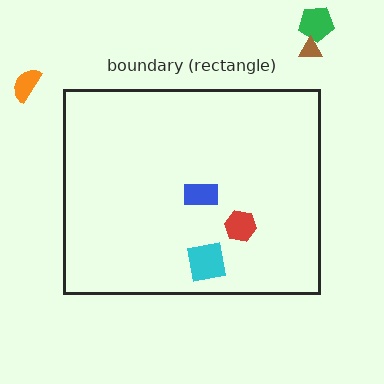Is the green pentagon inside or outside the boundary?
Outside.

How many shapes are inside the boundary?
3 inside, 3 outside.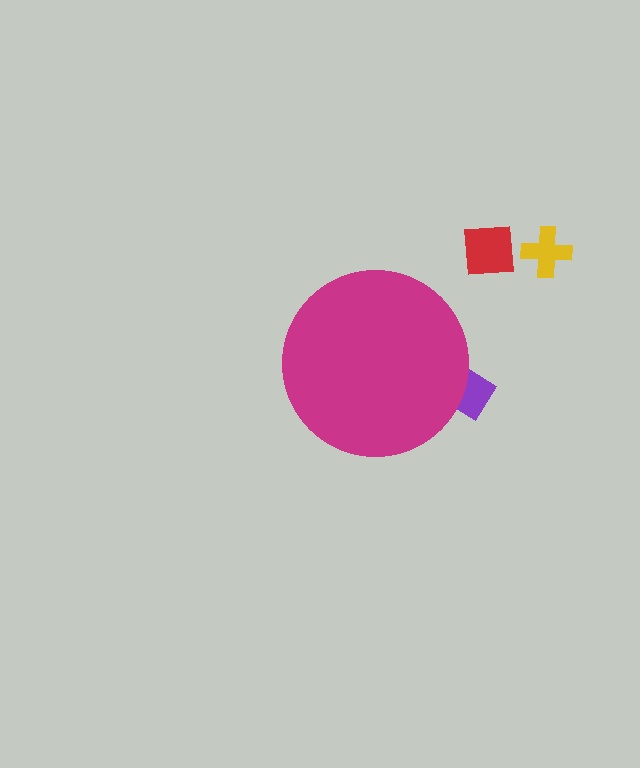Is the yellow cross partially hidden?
No, the yellow cross is fully visible.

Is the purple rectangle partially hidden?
Yes, the purple rectangle is partially hidden behind the magenta circle.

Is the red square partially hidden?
No, the red square is fully visible.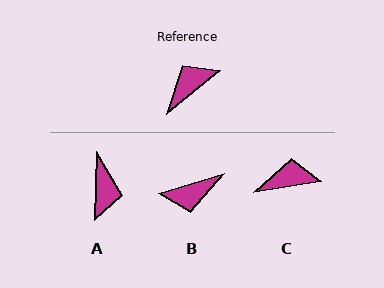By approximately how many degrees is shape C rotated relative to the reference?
Approximately 31 degrees clockwise.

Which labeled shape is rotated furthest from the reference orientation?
B, about 158 degrees away.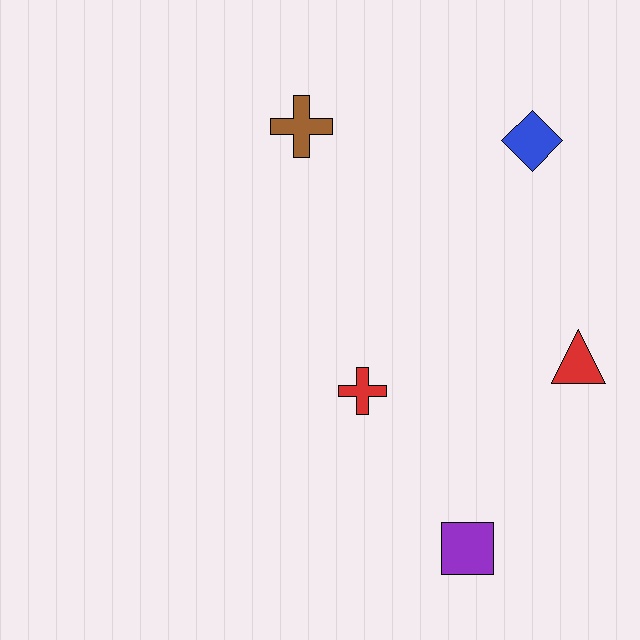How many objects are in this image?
There are 5 objects.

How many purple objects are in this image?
There is 1 purple object.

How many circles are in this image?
There are no circles.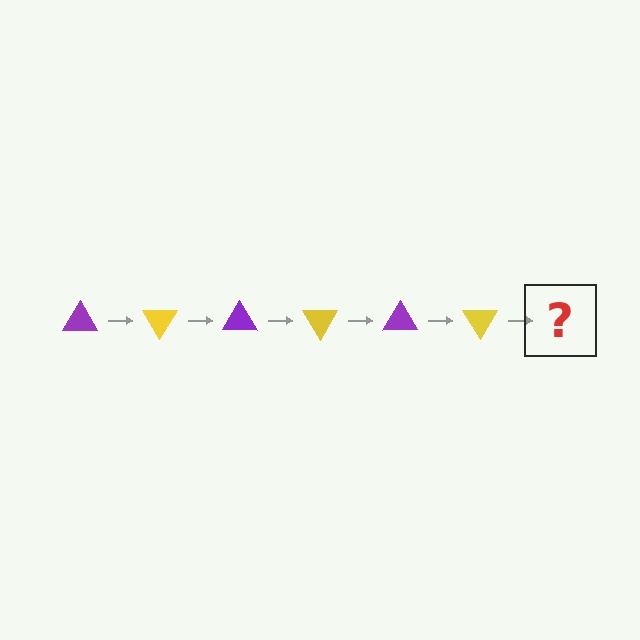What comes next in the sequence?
The next element should be a purple triangle, rotated 360 degrees from the start.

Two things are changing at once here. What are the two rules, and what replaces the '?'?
The two rules are that it rotates 60 degrees each step and the color cycles through purple and yellow. The '?' should be a purple triangle, rotated 360 degrees from the start.